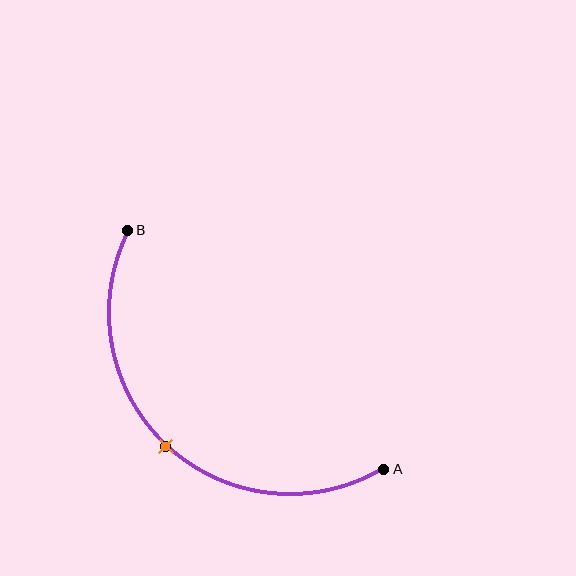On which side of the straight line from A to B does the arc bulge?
The arc bulges below and to the left of the straight line connecting A and B.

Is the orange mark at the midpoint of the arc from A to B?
Yes. The orange mark lies on the arc at equal arc-length from both A and B — it is the arc midpoint.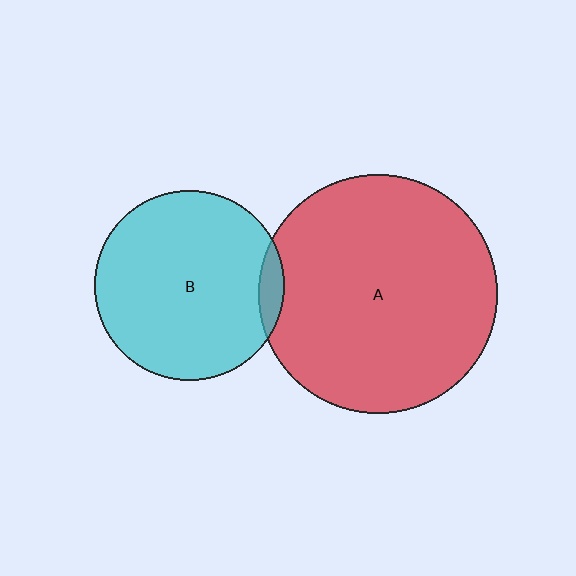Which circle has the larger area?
Circle A (red).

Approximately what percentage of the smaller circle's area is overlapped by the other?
Approximately 5%.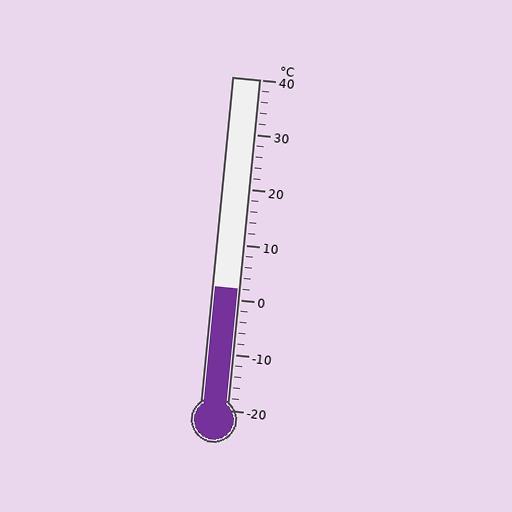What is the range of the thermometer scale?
The thermometer scale ranges from -20°C to 40°C.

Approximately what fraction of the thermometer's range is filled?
The thermometer is filled to approximately 35% of its range.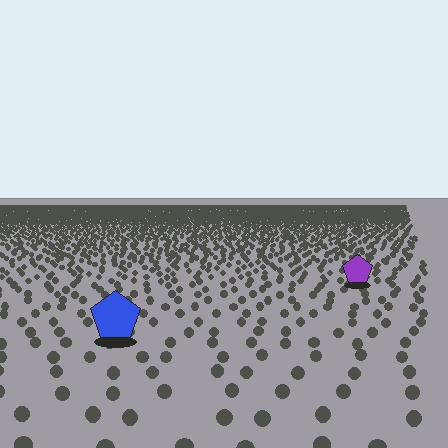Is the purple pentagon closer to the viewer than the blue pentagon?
No. The blue pentagon is closer — you can tell from the texture gradient: the ground texture is coarser near it.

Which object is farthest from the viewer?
The purple pentagon is farthest from the viewer. It appears smaller and the ground texture around it is denser.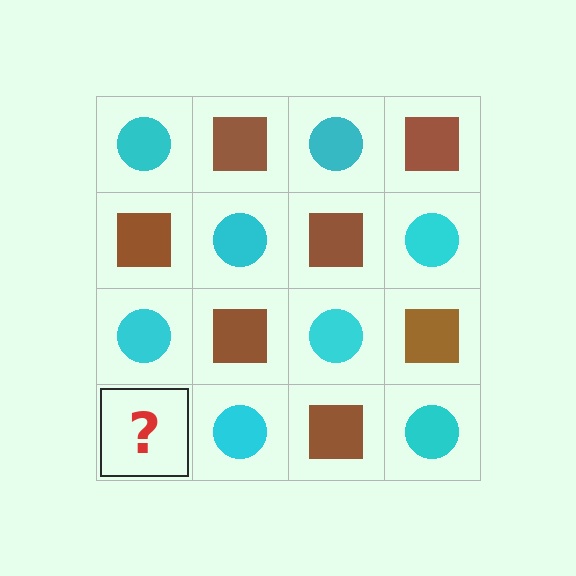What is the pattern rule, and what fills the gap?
The rule is that it alternates cyan circle and brown square in a checkerboard pattern. The gap should be filled with a brown square.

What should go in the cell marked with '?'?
The missing cell should contain a brown square.